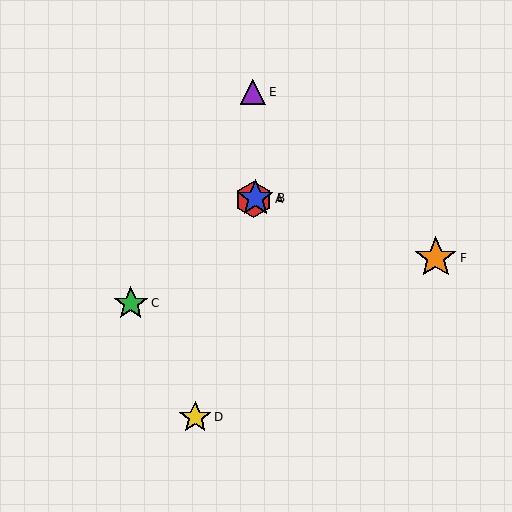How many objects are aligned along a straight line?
3 objects (A, B, C) are aligned along a straight line.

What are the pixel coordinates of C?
Object C is at (131, 303).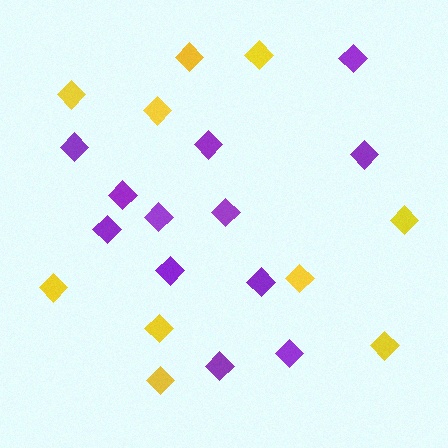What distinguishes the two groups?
There are 2 groups: one group of yellow diamonds (10) and one group of purple diamonds (12).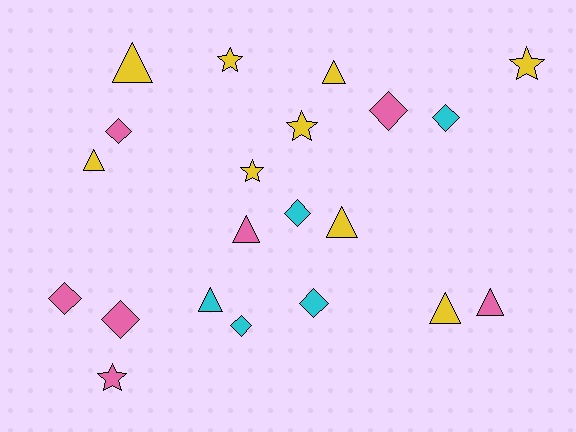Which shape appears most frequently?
Diamond, with 8 objects.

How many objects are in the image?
There are 21 objects.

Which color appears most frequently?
Yellow, with 9 objects.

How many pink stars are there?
There is 1 pink star.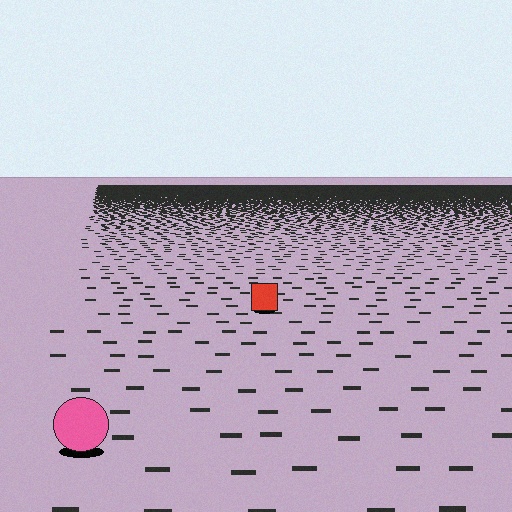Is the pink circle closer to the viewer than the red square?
Yes. The pink circle is closer — you can tell from the texture gradient: the ground texture is coarser near it.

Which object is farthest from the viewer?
The red square is farthest from the viewer. It appears smaller and the ground texture around it is denser.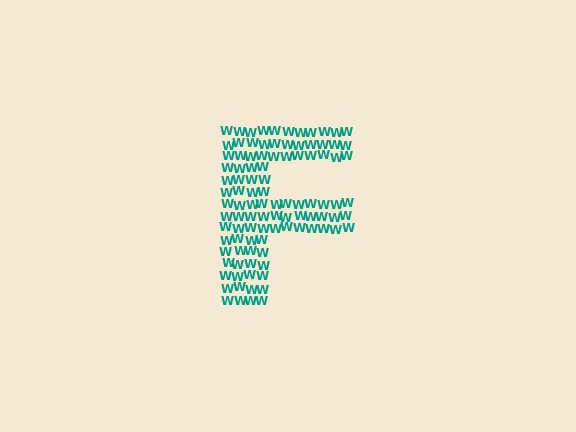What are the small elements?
The small elements are letter W's.